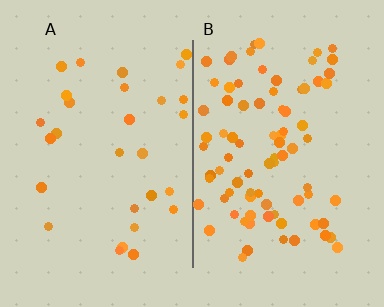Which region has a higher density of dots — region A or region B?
B (the right).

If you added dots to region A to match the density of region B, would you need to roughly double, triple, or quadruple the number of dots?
Approximately triple.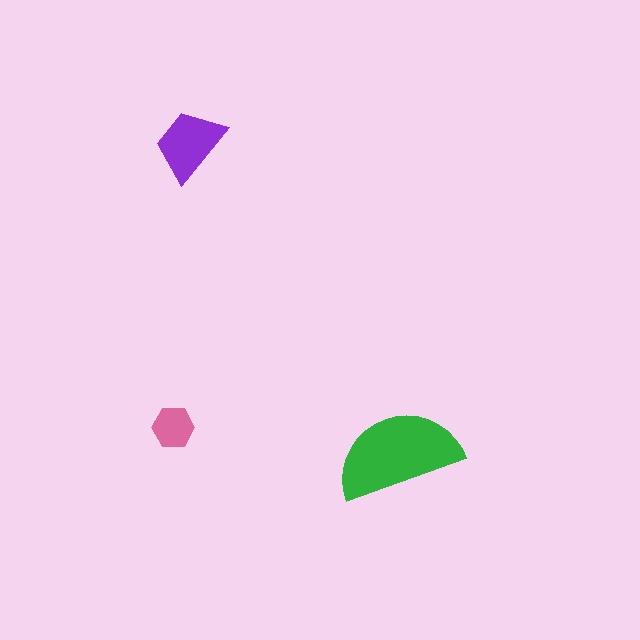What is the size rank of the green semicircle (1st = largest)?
1st.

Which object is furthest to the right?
The green semicircle is rightmost.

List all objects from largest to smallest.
The green semicircle, the purple trapezoid, the pink hexagon.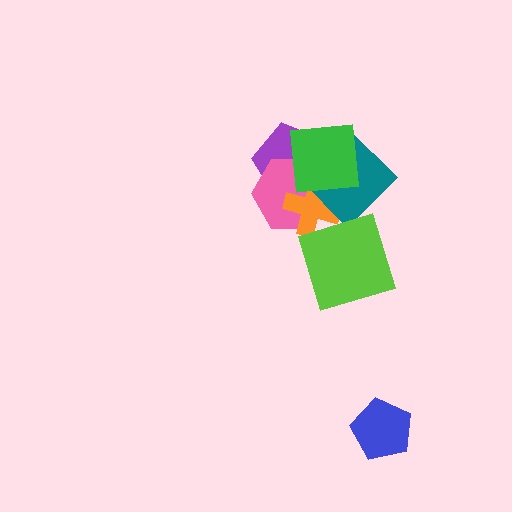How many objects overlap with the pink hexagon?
4 objects overlap with the pink hexagon.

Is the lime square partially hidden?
No, no other shape covers it.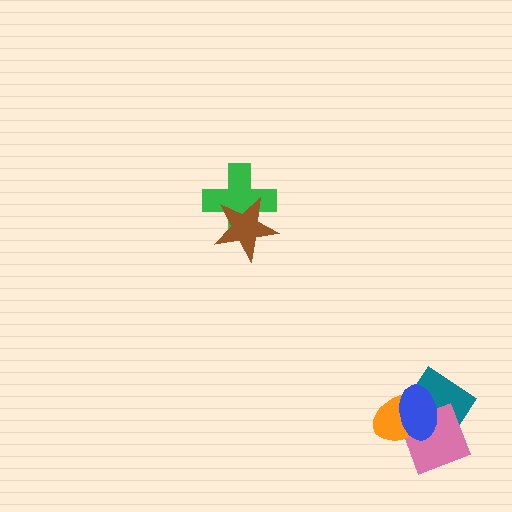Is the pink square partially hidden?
Yes, it is partially covered by another shape.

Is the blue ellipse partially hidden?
No, no other shape covers it.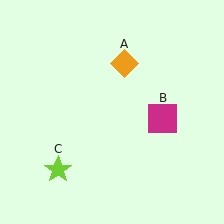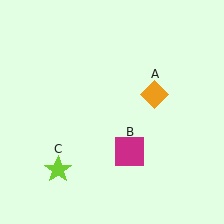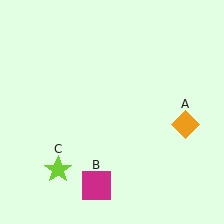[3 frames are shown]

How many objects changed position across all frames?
2 objects changed position: orange diamond (object A), magenta square (object B).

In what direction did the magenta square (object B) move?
The magenta square (object B) moved down and to the left.